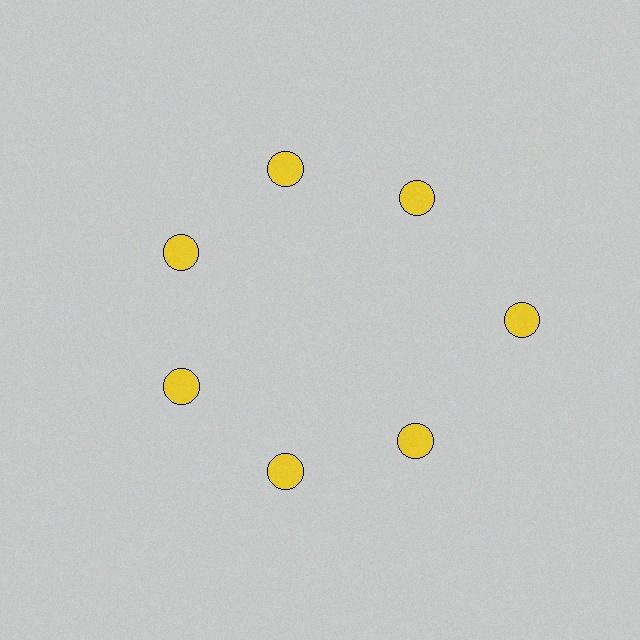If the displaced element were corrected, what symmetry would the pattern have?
It would have 7-fold rotational symmetry — the pattern would map onto itself every 51 degrees.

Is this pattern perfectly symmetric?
No. The 7 yellow circles are arranged in a ring, but one element near the 3 o'clock position is pushed outward from the center, breaking the 7-fold rotational symmetry.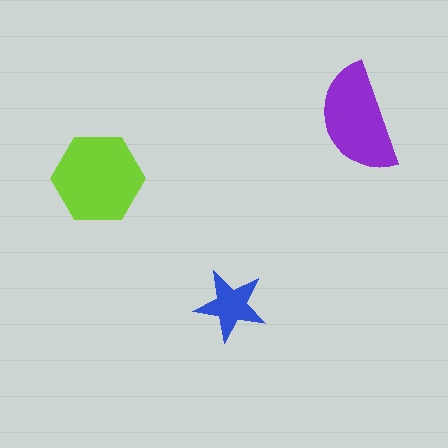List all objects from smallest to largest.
The blue star, the purple semicircle, the lime hexagon.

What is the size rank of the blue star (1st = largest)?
3rd.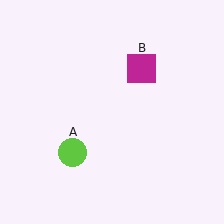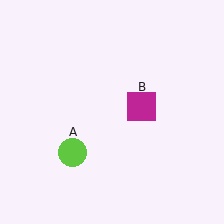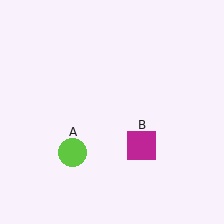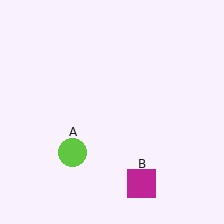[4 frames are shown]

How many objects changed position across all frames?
1 object changed position: magenta square (object B).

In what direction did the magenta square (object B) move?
The magenta square (object B) moved down.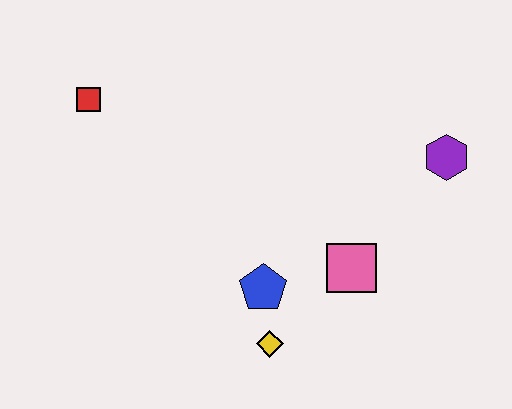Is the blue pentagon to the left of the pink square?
Yes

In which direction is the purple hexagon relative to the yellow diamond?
The purple hexagon is above the yellow diamond.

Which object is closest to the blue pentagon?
The yellow diamond is closest to the blue pentagon.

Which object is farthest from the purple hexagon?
The red square is farthest from the purple hexagon.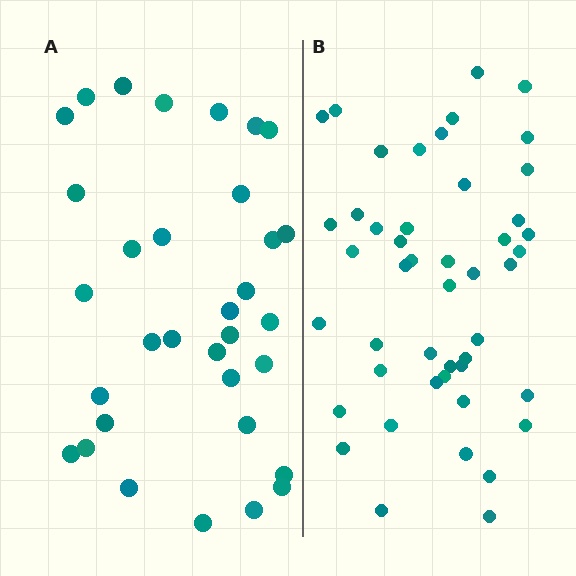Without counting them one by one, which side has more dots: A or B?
Region B (the right region) has more dots.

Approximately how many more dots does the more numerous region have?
Region B has approximately 15 more dots than region A.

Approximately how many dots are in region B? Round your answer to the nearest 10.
About 50 dots. (The exact count is 47, which rounds to 50.)